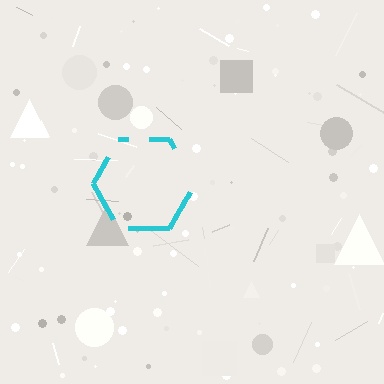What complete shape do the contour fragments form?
The contour fragments form a hexagon.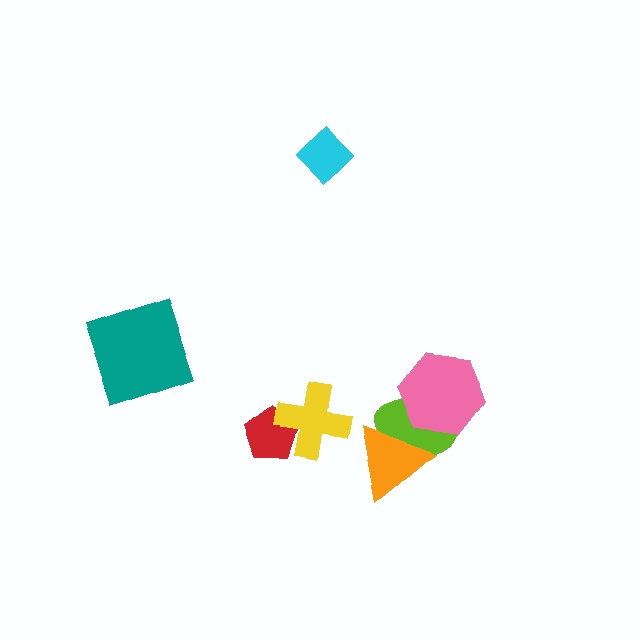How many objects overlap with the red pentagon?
1 object overlaps with the red pentagon.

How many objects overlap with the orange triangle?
1 object overlaps with the orange triangle.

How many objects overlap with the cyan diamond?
0 objects overlap with the cyan diamond.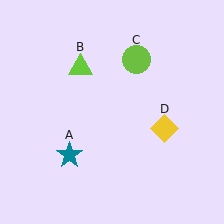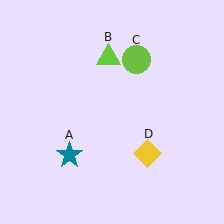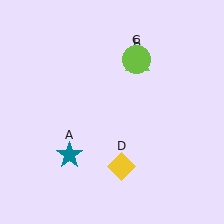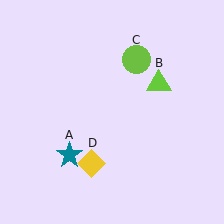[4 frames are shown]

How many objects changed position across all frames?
2 objects changed position: lime triangle (object B), yellow diamond (object D).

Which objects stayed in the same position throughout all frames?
Teal star (object A) and lime circle (object C) remained stationary.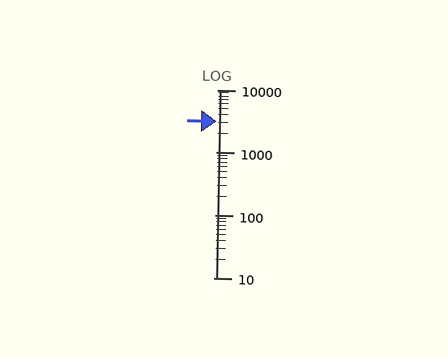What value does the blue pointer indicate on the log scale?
The pointer indicates approximately 3100.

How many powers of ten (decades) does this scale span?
The scale spans 3 decades, from 10 to 10000.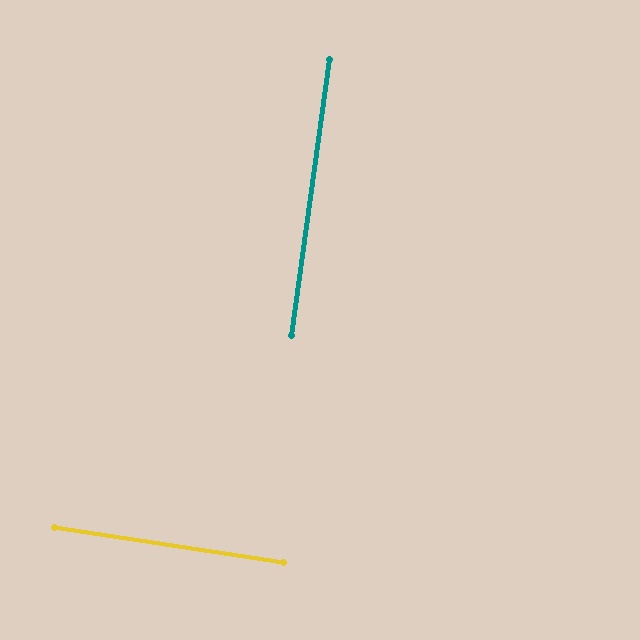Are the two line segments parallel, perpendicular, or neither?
Perpendicular — they meet at approximately 89°.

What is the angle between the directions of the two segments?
Approximately 89 degrees.